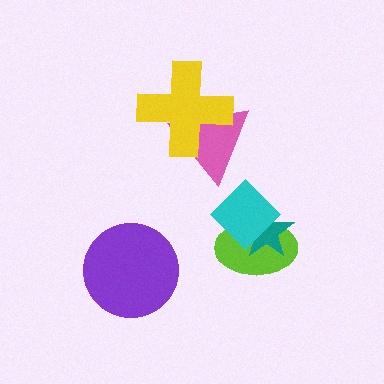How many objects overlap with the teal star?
2 objects overlap with the teal star.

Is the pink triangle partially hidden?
Yes, it is partially covered by another shape.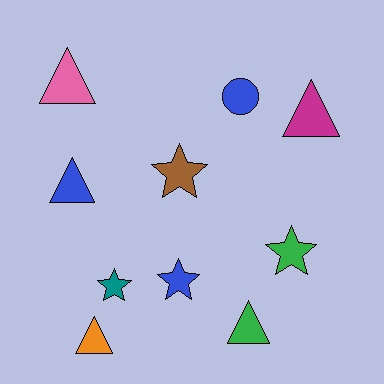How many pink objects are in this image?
There is 1 pink object.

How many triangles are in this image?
There are 5 triangles.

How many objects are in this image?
There are 10 objects.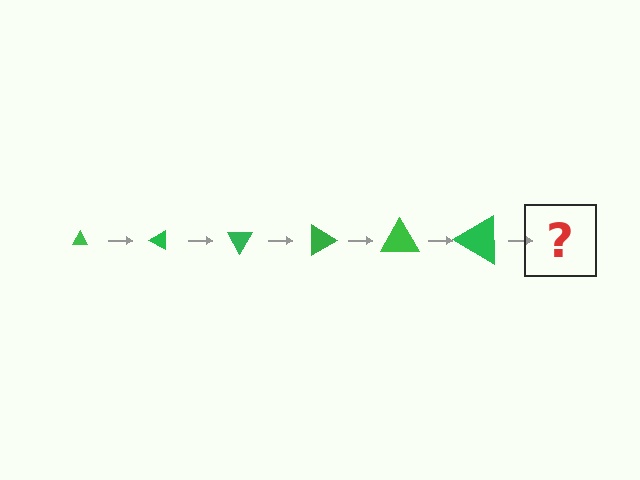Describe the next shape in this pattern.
It should be a triangle, larger than the previous one and rotated 180 degrees from the start.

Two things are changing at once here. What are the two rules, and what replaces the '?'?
The two rules are that the triangle grows larger each step and it rotates 30 degrees each step. The '?' should be a triangle, larger than the previous one and rotated 180 degrees from the start.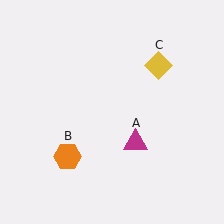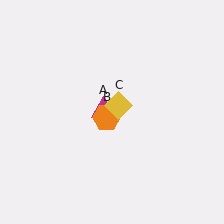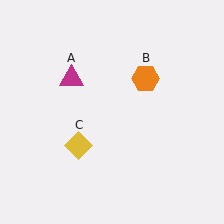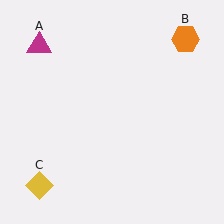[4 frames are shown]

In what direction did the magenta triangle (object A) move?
The magenta triangle (object A) moved up and to the left.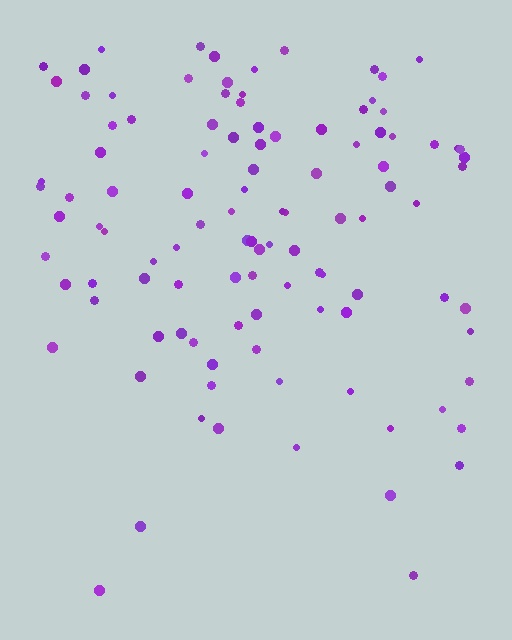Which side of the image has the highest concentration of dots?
The top.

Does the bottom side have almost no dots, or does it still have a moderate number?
Still a moderate number, just noticeably fewer than the top.